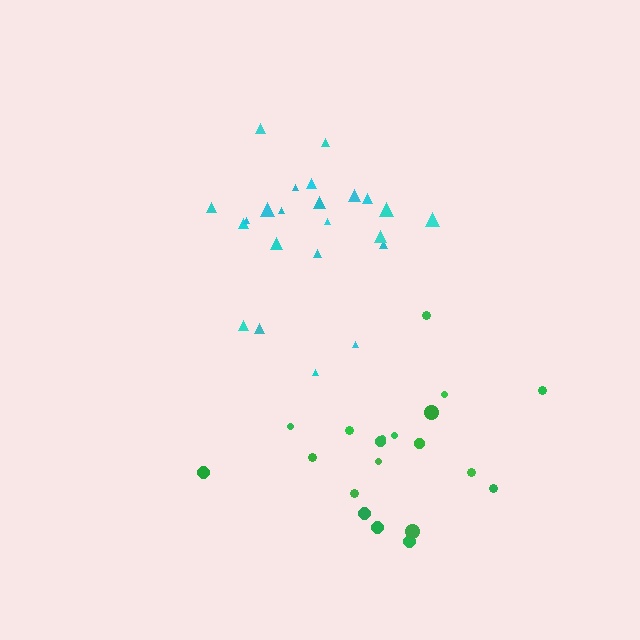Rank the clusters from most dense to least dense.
green, cyan.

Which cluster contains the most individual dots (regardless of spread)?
Cyan (23).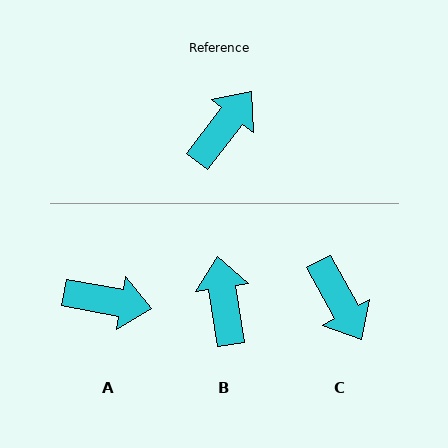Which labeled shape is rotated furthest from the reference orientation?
C, about 114 degrees away.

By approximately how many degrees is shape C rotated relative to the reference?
Approximately 114 degrees clockwise.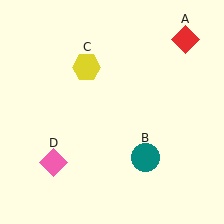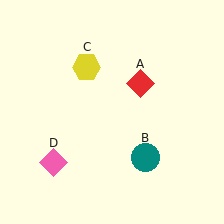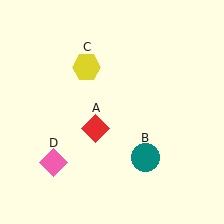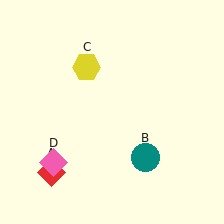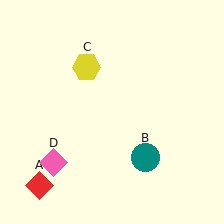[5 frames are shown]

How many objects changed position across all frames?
1 object changed position: red diamond (object A).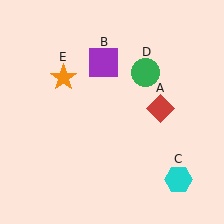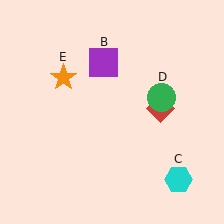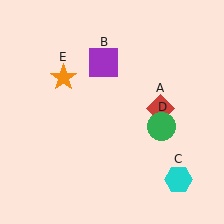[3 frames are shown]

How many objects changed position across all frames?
1 object changed position: green circle (object D).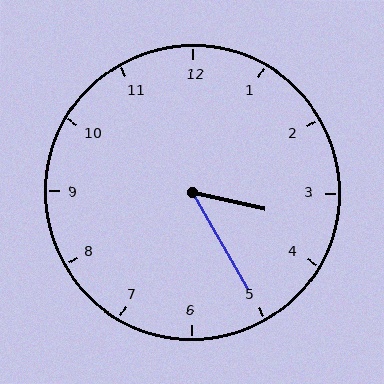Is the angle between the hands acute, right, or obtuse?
It is acute.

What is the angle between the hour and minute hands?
Approximately 48 degrees.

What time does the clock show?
3:25.